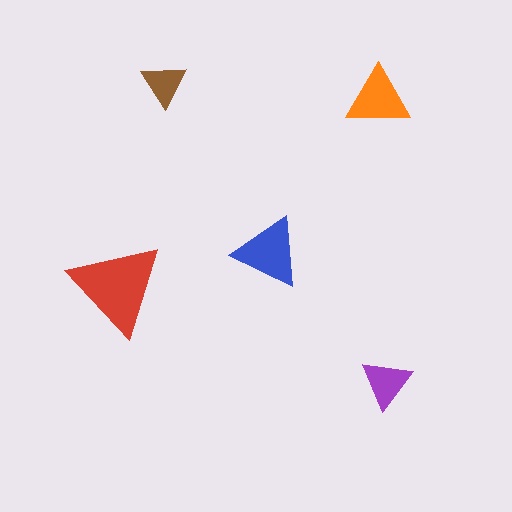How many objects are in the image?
There are 5 objects in the image.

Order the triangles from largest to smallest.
the red one, the blue one, the orange one, the purple one, the brown one.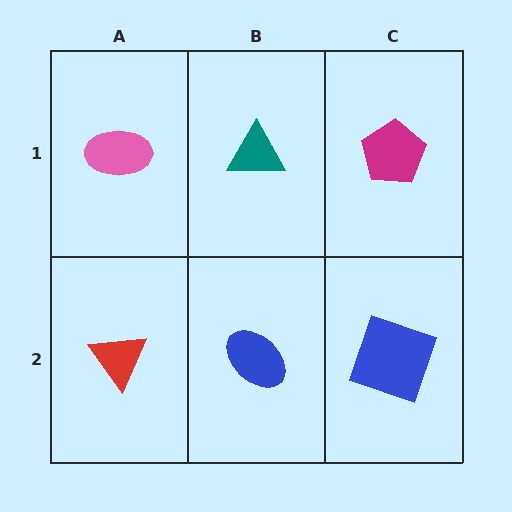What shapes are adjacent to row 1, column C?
A blue square (row 2, column C), a teal triangle (row 1, column B).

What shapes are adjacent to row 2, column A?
A pink ellipse (row 1, column A), a blue ellipse (row 2, column B).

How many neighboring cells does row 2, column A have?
2.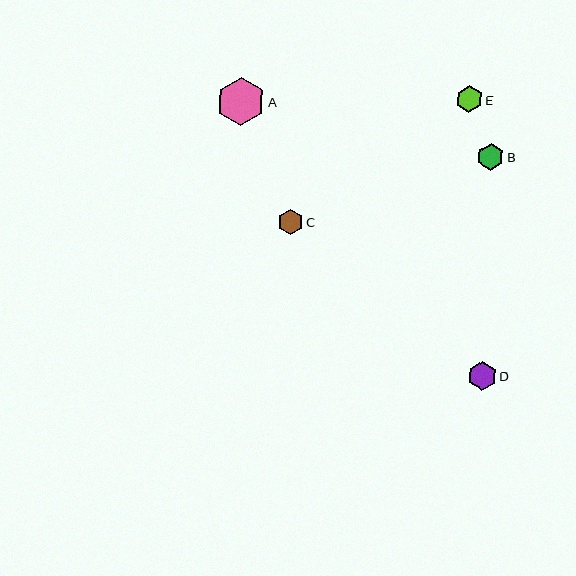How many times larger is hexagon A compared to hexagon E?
Hexagon A is approximately 1.8 times the size of hexagon E.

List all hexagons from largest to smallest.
From largest to smallest: A, D, B, E, C.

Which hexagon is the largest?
Hexagon A is the largest with a size of approximately 48 pixels.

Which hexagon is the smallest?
Hexagon C is the smallest with a size of approximately 25 pixels.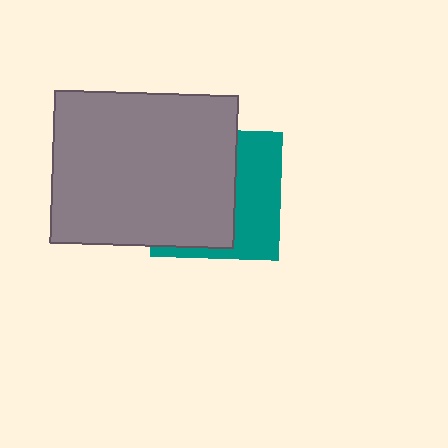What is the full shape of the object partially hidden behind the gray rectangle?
The partially hidden object is a teal square.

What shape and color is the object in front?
The object in front is a gray rectangle.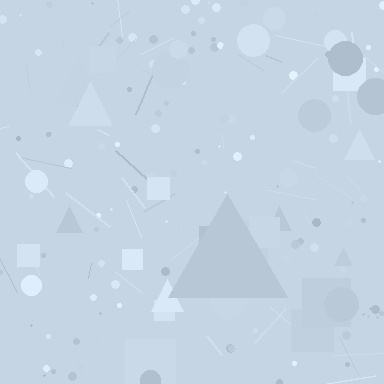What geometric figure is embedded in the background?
A triangle is embedded in the background.